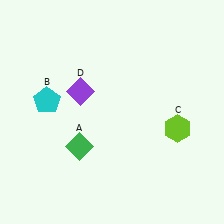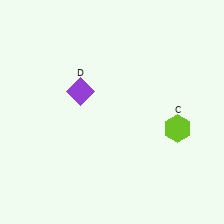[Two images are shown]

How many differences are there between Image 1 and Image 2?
There are 2 differences between the two images.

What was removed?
The green diamond (A), the cyan pentagon (B) were removed in Image 2.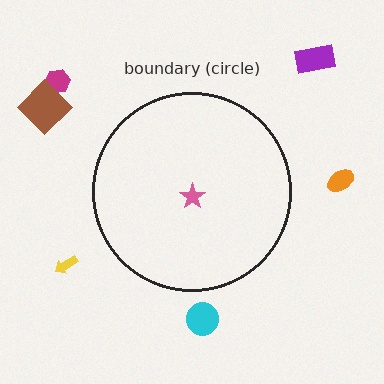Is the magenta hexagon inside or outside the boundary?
Outside.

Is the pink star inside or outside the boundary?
Inside.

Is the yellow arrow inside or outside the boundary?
Outside.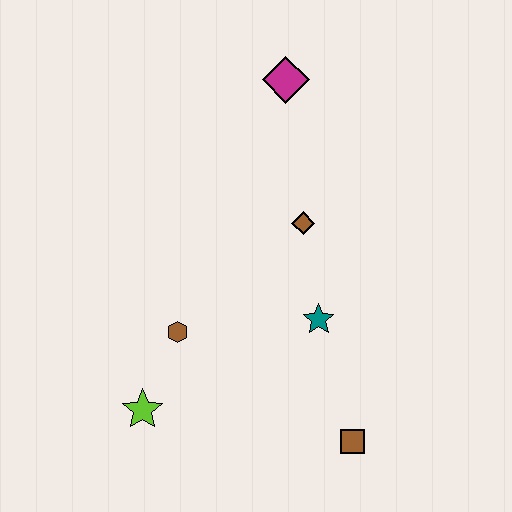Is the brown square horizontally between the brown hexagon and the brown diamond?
No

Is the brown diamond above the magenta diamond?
No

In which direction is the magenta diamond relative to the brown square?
The magenta diamond is above the brown square.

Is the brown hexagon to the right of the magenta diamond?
No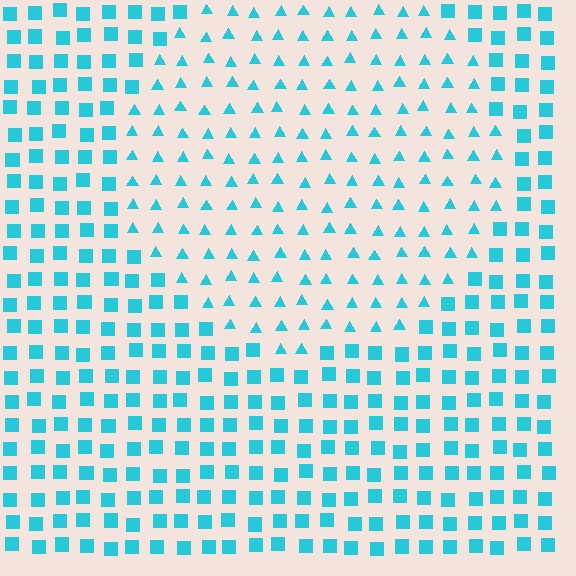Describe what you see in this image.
The image is filled with small cyan elements arranged in a uniform grid. A circle-shaped region contains triangles, while the surrounding area contains squares. The boundary is defined purely by the change in element shape.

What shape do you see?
I see a circle.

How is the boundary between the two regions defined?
The boundary is defined by a change in element shape: triangles inside vs. squares outside. All elements share the same color and spacing.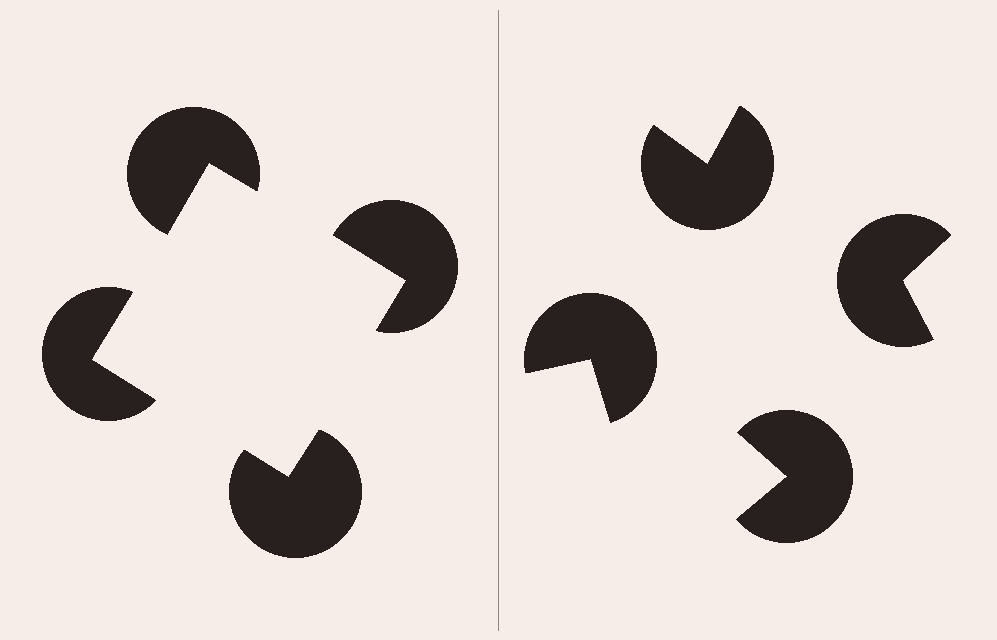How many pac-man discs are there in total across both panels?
8 — 4 on each side.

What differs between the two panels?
The pac-man discs are positioned identically on both sides; only the wedge orientations differ. On the left they align to a square; on the right they are misaligned.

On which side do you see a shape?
An illusory square appears on the left side. On the right side the wedge cuts are rotated, so no coherent shape forms.